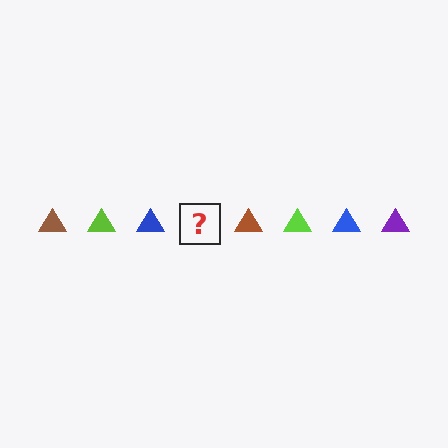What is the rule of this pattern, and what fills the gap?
The rule is that the pattern cycles through brown, lime, blue, purple triangles. The gap should be filled with a purple triangle.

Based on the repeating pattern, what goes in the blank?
The blank should be a purple triangle.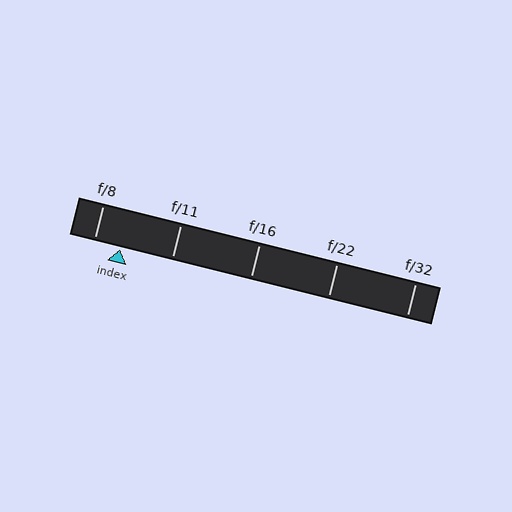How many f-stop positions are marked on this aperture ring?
There are 5 f-stop positions marked.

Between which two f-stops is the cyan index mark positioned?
The index mark is between f/8 and f/11.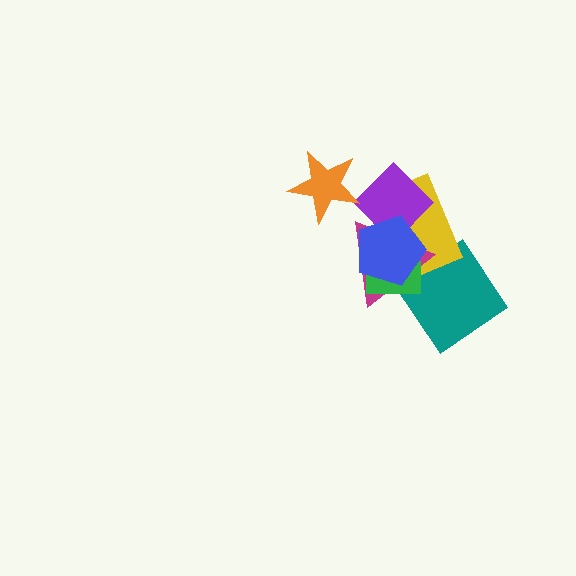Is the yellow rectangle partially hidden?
Yes, it is partially covered by another shape.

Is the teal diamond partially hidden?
Yes, it is partially covered by another shape.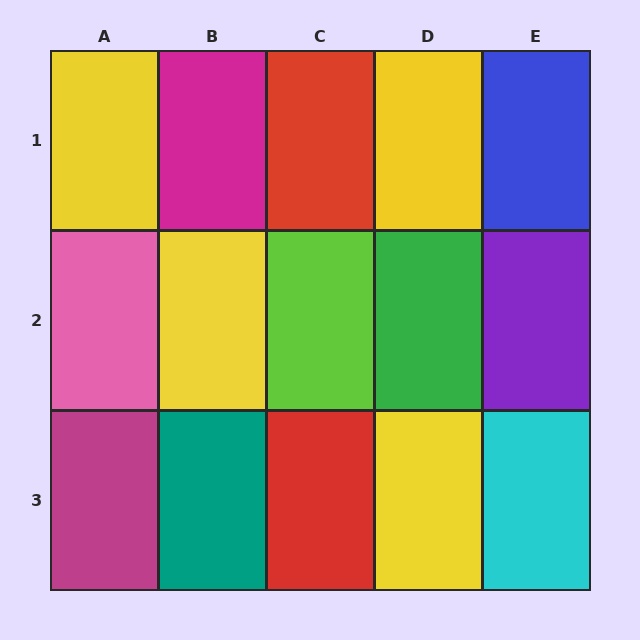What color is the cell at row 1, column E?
Blue.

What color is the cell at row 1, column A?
Yellow.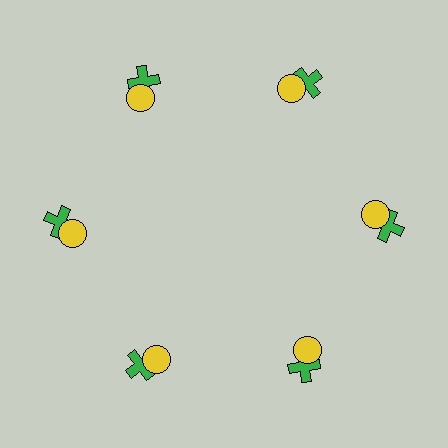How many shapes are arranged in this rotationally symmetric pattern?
There are 12 shapes, arranged in 6 groups of 2.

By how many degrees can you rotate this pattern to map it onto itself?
The pattern maps onto itself every 60 degrees of rotation.